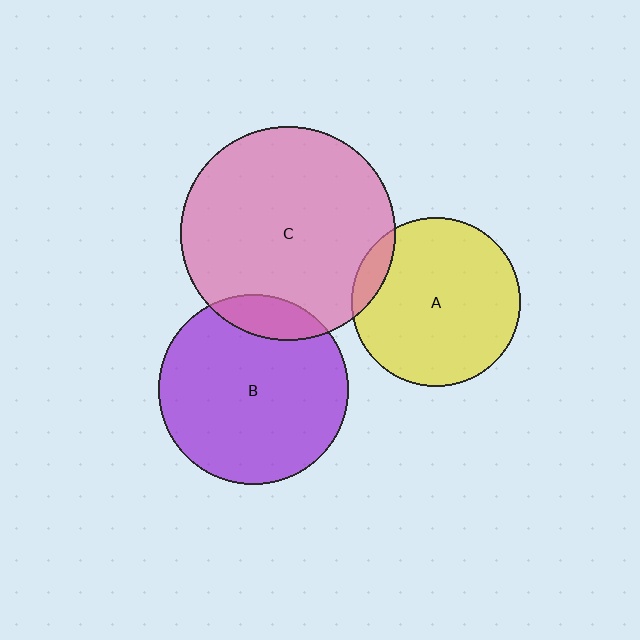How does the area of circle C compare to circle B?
Approximately 1.3 times.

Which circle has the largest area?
Circle C (pink).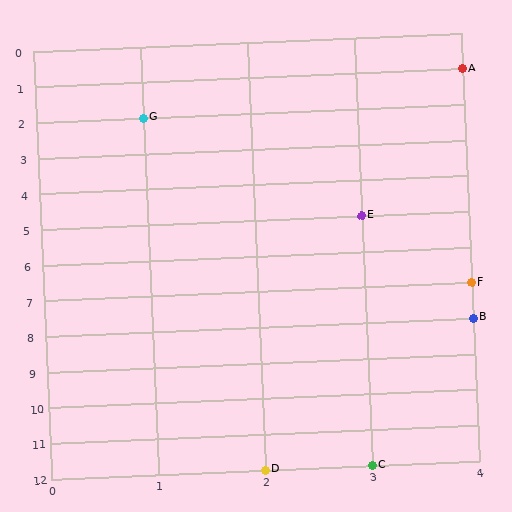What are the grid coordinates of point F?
Point F is at grid coordinates (4, 7).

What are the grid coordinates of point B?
Point B is at grid coordinates (4, 8).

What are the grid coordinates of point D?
Point D is at grid coordinates (2, 12).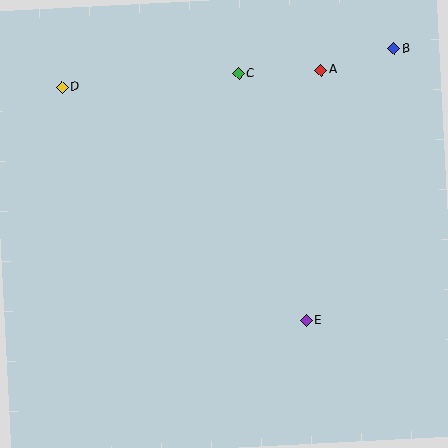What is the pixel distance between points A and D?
The distance between A and D is 260 pixels.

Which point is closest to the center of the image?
Point E at (306, 321) is closest to the center.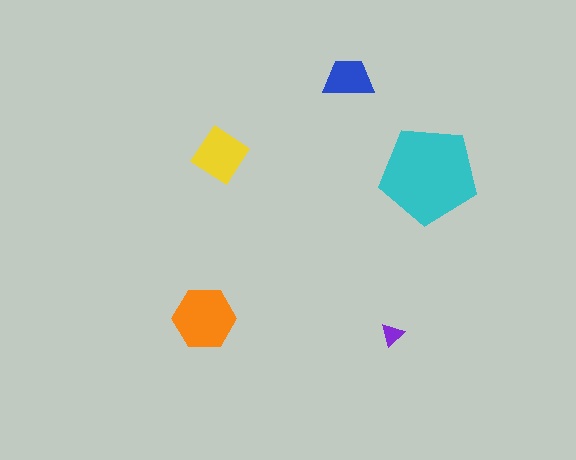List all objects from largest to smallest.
The cyan pentagon, the orange hexagon, the yellow diamond, the blue trapezoid, the purple triangle.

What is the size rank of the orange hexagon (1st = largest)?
2nd.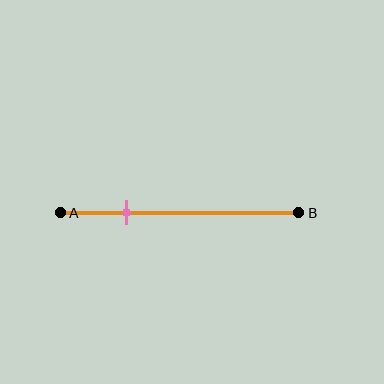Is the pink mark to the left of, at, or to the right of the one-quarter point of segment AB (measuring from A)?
The pink mark is approximately at the one-quarter point of segment AB.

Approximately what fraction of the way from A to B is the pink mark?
The pink mark is approximately 30% of the way from A to B.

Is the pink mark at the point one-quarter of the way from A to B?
Yes, the mark is approximately at the one-quarter point.